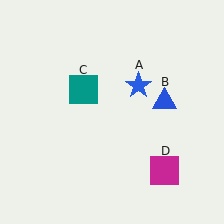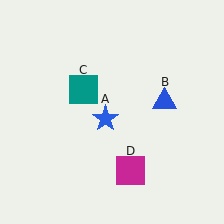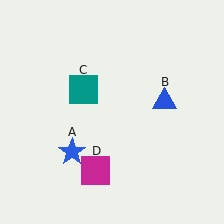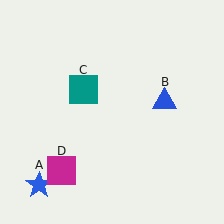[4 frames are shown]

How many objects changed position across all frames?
2 objects changed position: blue star (object A), magenta square (object D).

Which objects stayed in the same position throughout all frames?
Blue triangle (object B) and teal square (object C) remained stationary.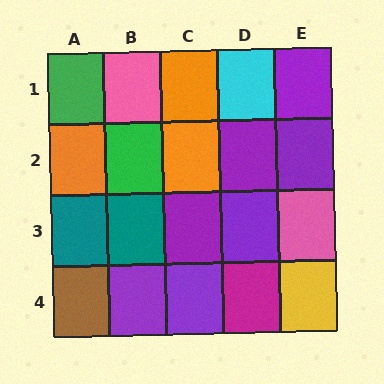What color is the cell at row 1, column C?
Orange.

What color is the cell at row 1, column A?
Green.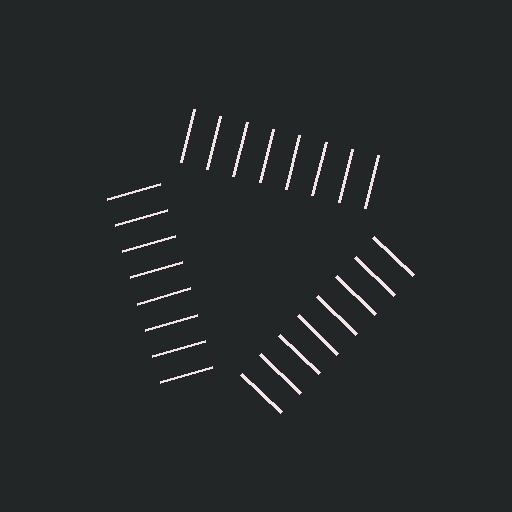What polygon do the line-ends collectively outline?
An illusory triangle — the line segments terminate on its edges but no continuous stroke is drawn.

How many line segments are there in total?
24 — 8 along each of the 3 edges.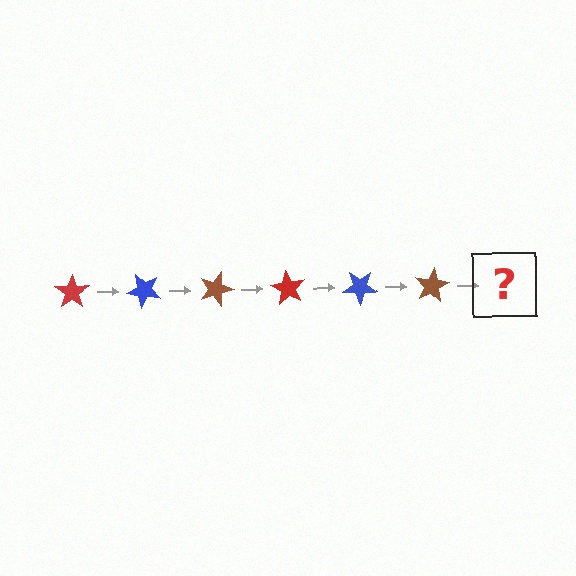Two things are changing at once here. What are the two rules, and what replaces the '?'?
The two rules are that it rotates 45 degrees each step and the color cycles through red, blue, and brown. The '?' should be a red star, rotated 270 degrees from the start.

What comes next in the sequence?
The next element should be a red star, rotated 270 degrees from the start.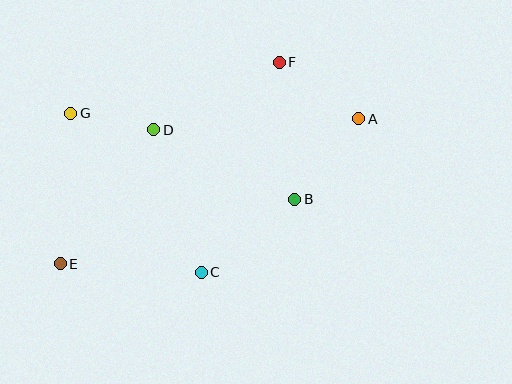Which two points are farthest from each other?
Points A and E are farthest from each other.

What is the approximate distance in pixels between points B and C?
The distance between B and C is approximately 119 pixels.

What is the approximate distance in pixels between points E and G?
The distance between E and G is approximately 151 pixels.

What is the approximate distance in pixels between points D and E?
The distance between D and E is approximately 163 pixels.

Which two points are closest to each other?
Points D and G are closest to each other.